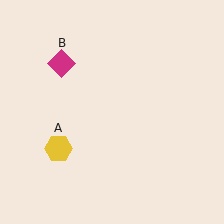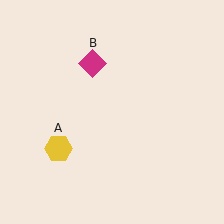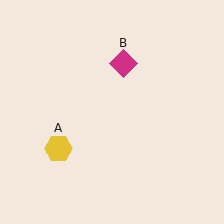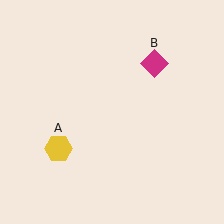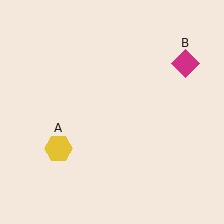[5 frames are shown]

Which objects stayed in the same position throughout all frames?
Yellow hexagon (object A) remained stationary.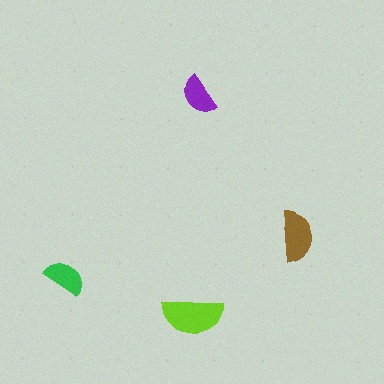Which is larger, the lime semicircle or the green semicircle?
The lime one.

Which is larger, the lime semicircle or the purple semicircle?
The lime one.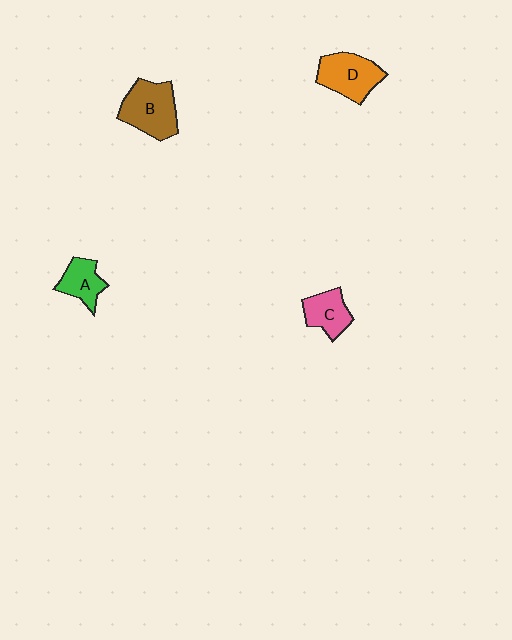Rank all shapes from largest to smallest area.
From largest to smallest: B (brown), D (orange), C (pink), A (green).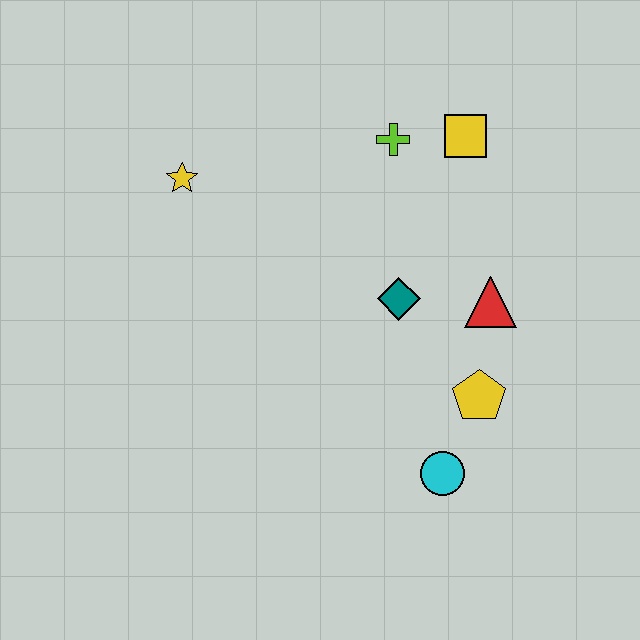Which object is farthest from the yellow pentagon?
The yellow star is farthest from the yellow pentagon.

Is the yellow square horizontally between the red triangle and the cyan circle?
Yes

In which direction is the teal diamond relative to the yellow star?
The teal diamond is to the right of the yellow star.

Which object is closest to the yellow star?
The lime cross is closest to the yellow star.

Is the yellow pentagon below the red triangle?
Yes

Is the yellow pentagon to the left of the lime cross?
No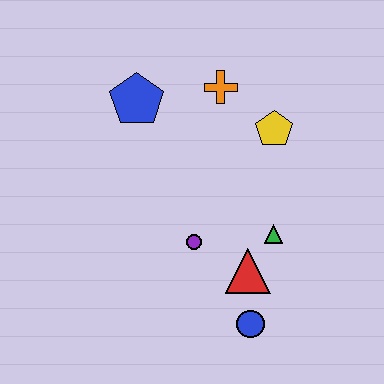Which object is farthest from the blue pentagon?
The blue circle is farthest from the blue pentagon.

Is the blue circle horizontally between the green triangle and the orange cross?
Yes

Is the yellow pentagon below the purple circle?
No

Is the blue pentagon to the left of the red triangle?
Yes